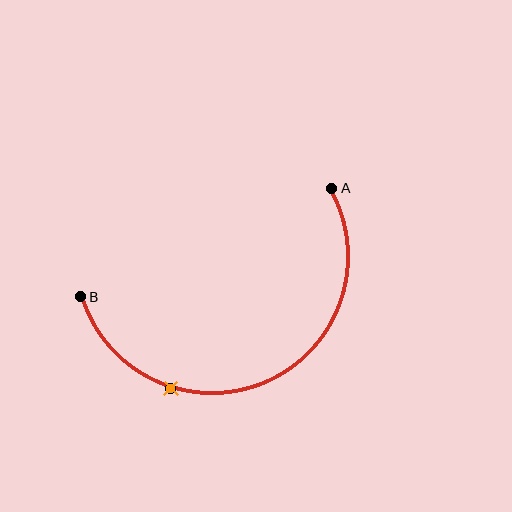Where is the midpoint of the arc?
The arc midpoint is the point on the curve farthest from the straight line joining A and B. It sits below that line.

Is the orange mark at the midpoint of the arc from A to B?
No. The orange mark lies on the arc but is closer to endpoint B. The arc midpoint would be at the point on the curve equidistant along the arc from both A and B.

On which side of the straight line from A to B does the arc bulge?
The arc bulges below the straight line connecting A and B.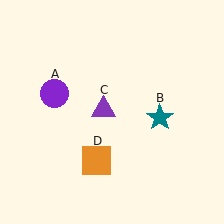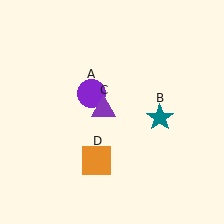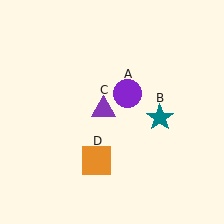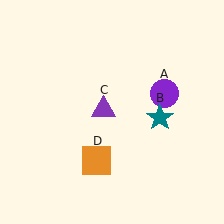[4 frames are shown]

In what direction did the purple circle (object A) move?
The purple circle (object A) moved right.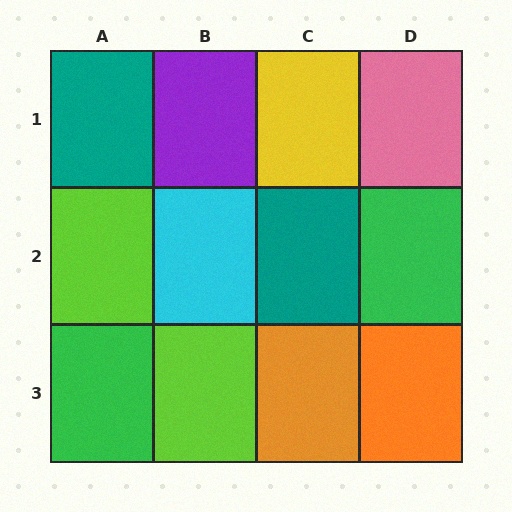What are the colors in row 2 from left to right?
Lime, cyan, teal, green.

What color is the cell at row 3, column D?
Orange.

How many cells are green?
2 cells are green.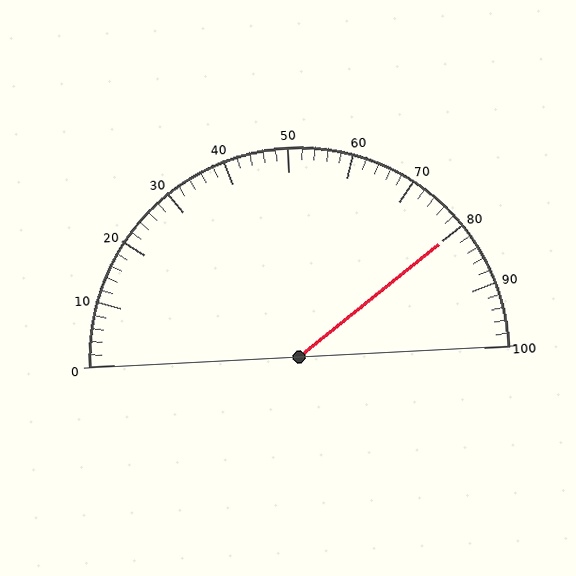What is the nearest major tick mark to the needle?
The nearest major tick mark is 80.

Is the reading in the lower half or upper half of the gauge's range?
The reading is in the upper half of the range (0 to 100).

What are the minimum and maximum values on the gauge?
The gauge ranges from 0 to 100.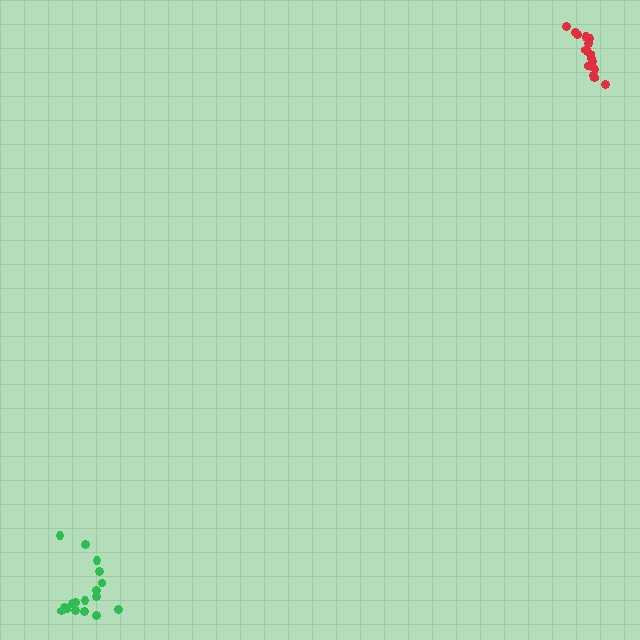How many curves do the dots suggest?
There are 2 distinct paths.